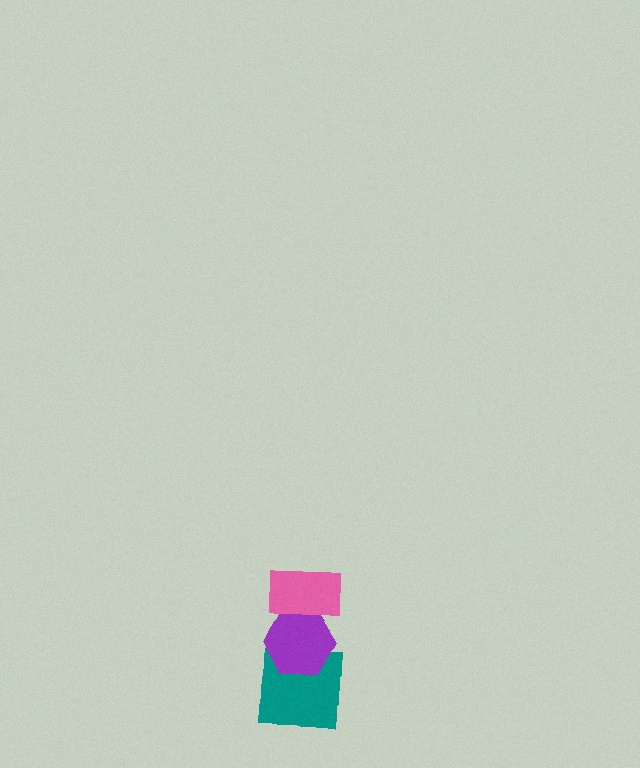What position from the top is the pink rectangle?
The pink rectangle is 1st from the top.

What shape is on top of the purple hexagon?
The pink rectangle is on top of the purple hexagon.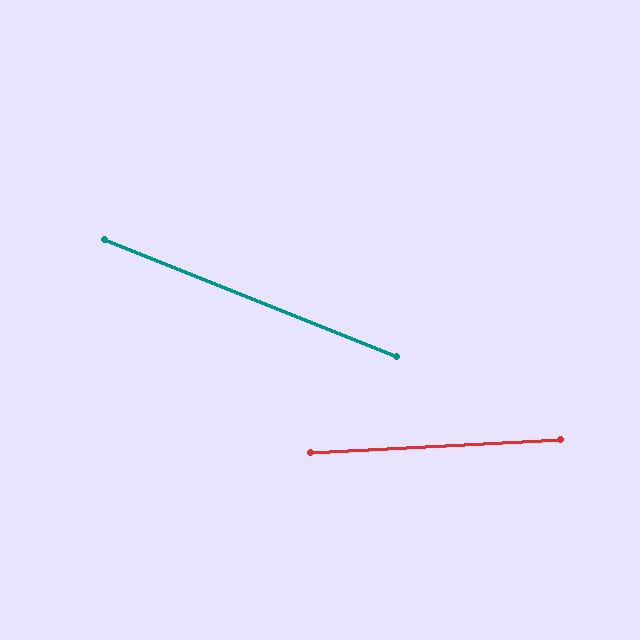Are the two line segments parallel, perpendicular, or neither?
Neither parallel nor perpendicular — they differ by about 25°.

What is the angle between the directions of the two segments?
Approximately 25 degrees.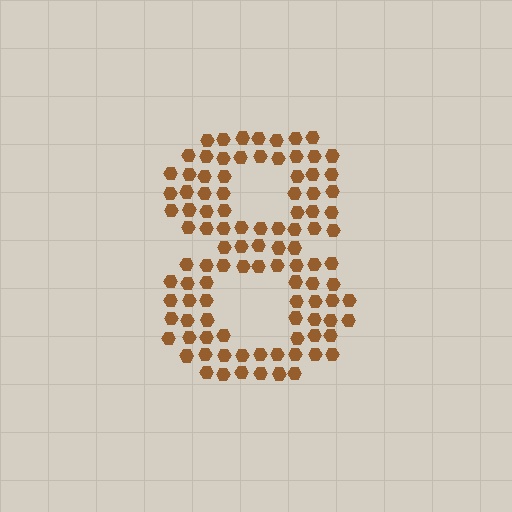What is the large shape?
The large shape is the digit 8.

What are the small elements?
The small elements are hexagons.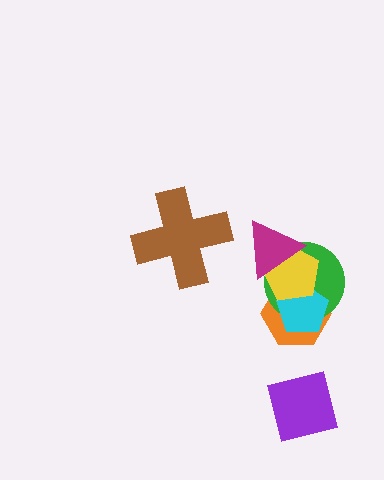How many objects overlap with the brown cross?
0 objects overlap with the brown cross.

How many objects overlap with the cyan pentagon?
3 objects overlap with the cyan pentagon.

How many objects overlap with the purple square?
0 objects overlap with the purple square.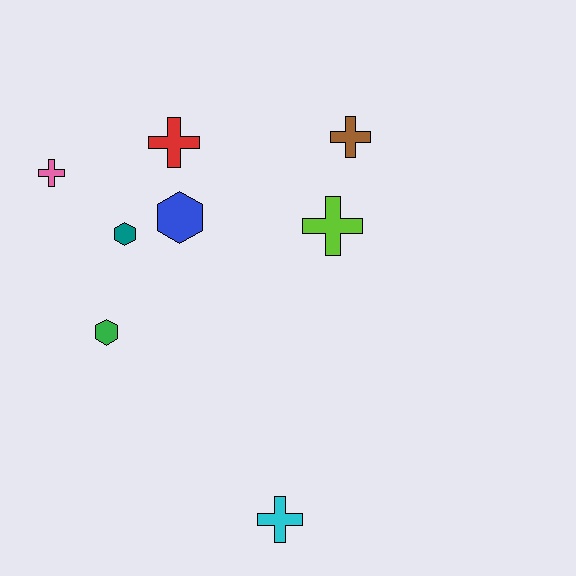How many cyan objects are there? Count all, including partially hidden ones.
There is 1 cyan object.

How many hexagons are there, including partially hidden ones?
There are 3 hexagons.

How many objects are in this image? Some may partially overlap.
There are 8 objects.